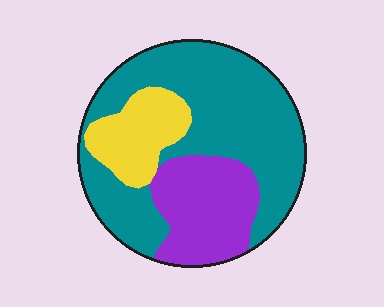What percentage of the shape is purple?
Purple takes up about one quarter (1/4) of the shape.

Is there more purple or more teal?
Teal.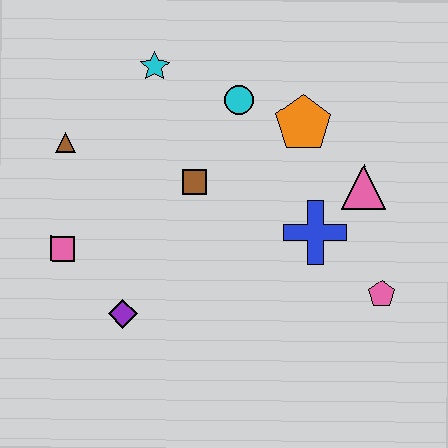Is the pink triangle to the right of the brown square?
Yes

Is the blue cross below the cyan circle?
Yes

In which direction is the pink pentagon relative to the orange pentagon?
The pink pentagon is below the orange pentagon.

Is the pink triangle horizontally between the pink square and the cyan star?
No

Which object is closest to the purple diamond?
The pink square is closest to the purple diamond.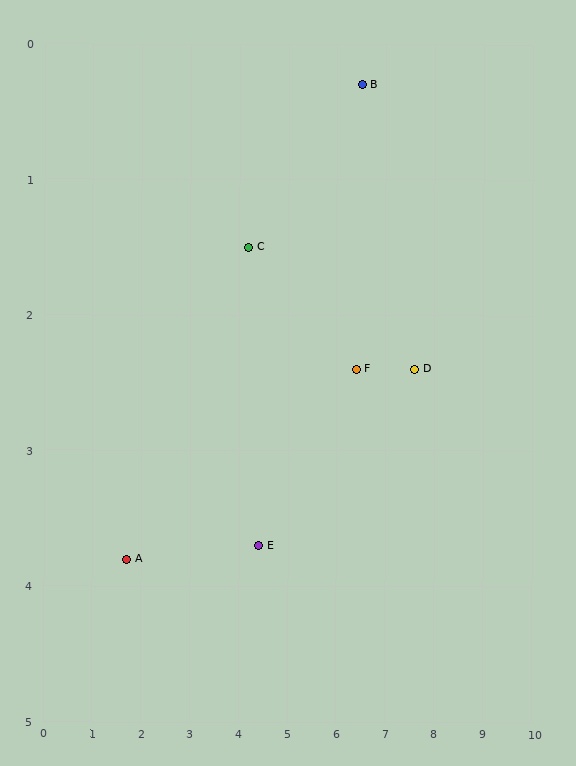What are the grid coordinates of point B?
Point B is at approximately (6.5, 0.3).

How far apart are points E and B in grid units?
Points E and B are about 4.0 grid units apart.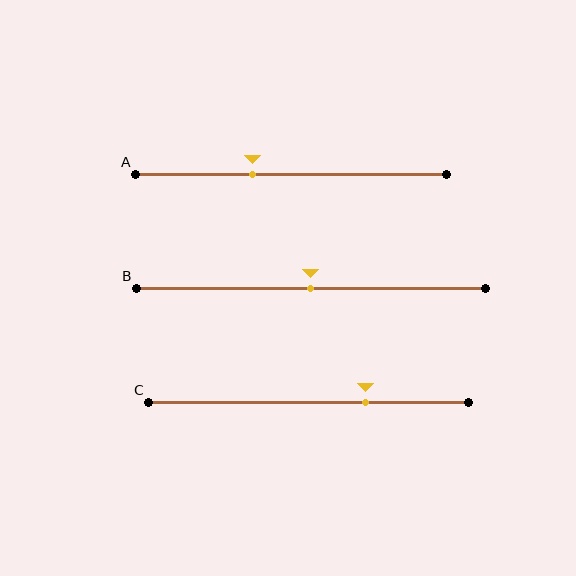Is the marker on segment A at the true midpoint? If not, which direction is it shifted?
No, the marker on segment A is shifted to the left by about 12% of the segment length.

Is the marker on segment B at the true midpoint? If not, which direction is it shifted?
Yes, the marker on segment B is at the true midpoint.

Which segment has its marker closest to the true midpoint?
Segment B has its marker closest to the true midpoint.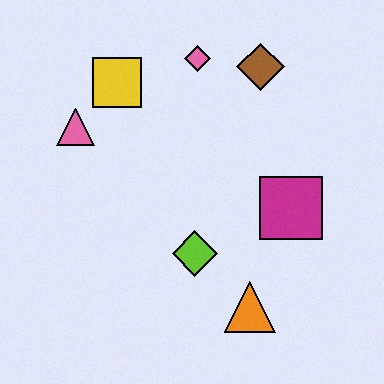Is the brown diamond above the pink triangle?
Yes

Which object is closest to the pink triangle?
The yellow square is closest to the pink triangle.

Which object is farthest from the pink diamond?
The orange triangle is farthest from the pink diamond.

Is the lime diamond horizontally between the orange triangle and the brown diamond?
No